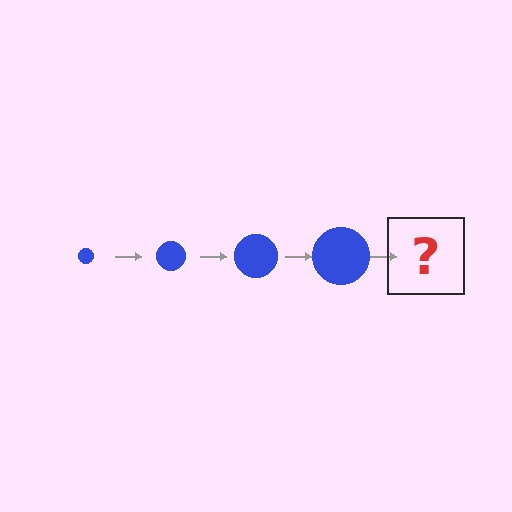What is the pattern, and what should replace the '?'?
The pattern is that the circle gets progressively larger each step. The '?' should be a blue circle, larger than the previous one.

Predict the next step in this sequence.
The next step is a blue circle, larger than the previous one.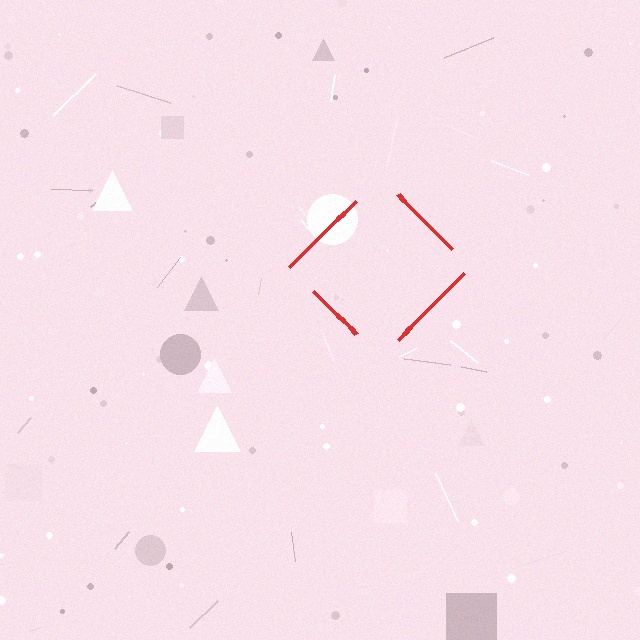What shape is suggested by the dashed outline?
The dashed outline suggests a diamond.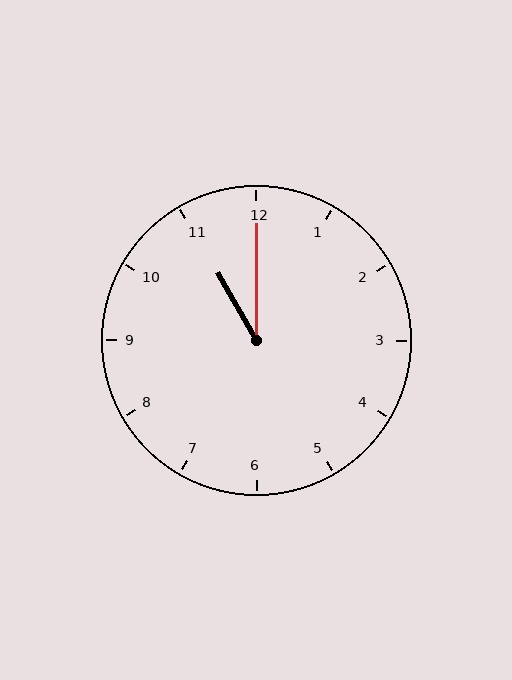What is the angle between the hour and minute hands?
Approximately 30 degrees.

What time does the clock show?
11:00.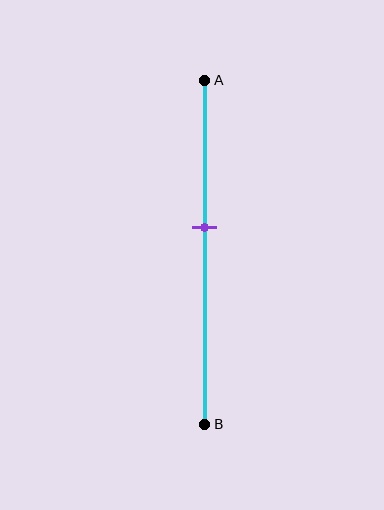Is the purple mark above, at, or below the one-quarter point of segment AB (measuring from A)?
The purple mark is below the one-quarter point of segment AB.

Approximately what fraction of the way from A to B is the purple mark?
The purple mark is approximately 45% of the way from A to B.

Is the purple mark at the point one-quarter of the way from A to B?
No, the mark is at about 45% from A, not at the 25% one-quarter point.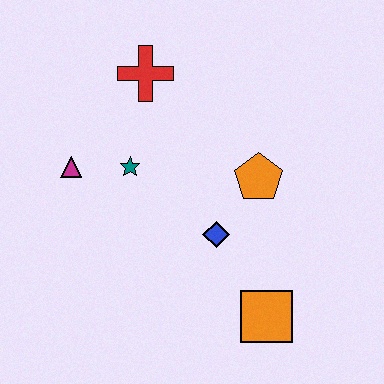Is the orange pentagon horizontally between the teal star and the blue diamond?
No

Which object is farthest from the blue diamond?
The red cross is farthest from the blue diamond.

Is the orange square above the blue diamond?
No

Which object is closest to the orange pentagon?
The blue diamond is closest to the orange pentagon.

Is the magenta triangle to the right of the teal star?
No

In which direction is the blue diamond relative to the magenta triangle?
The blue diamond is to the right of the magenta triangle.